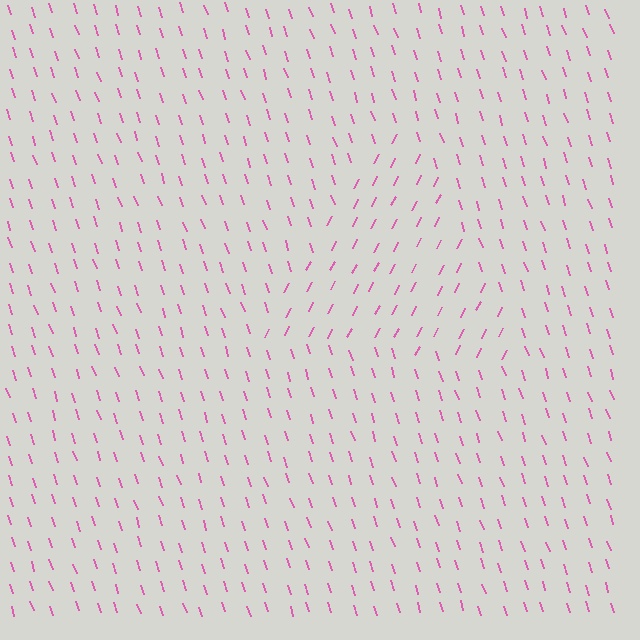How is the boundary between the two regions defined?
The boundary is defined purely by a change in line orientation (approximately 45 degrees difference). All lines are the same color and thickness.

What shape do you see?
I see a triangle.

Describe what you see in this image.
The image is filled with small pink line segments. A triangle region in the image has lines oriented differently from the surrounding lines, creating a visible texture boundary.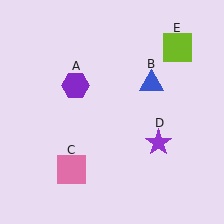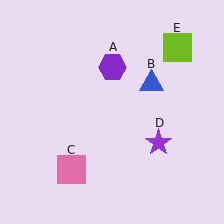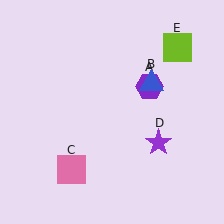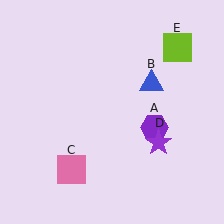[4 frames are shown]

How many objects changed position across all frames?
1 object changed position: purple hexagon (object A).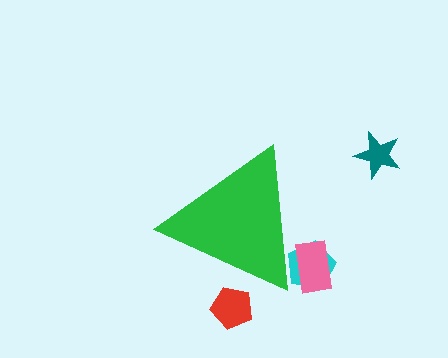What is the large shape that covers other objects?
A green triangle.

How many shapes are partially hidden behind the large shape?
3 shapes are partially hidden.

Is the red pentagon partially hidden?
Yes, the red pentagon is partially hidden behind the green triangle.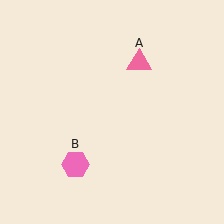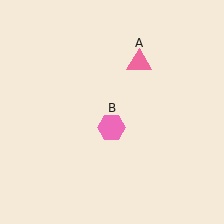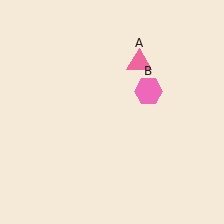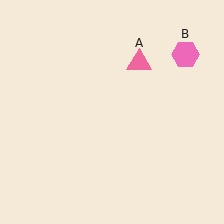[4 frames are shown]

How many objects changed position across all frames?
1 object changed position: pink hexagon (object B).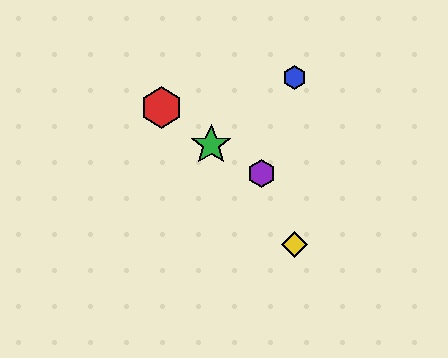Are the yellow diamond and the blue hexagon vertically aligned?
Yes, both are at x≈295.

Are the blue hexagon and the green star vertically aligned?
No, the blue hexagon is at x≈295 and the green star is at x≈211.